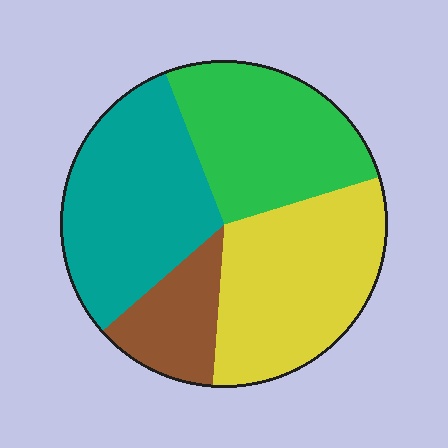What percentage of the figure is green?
Green covers around 25% of the figure.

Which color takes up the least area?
Brown, at roughly 10%.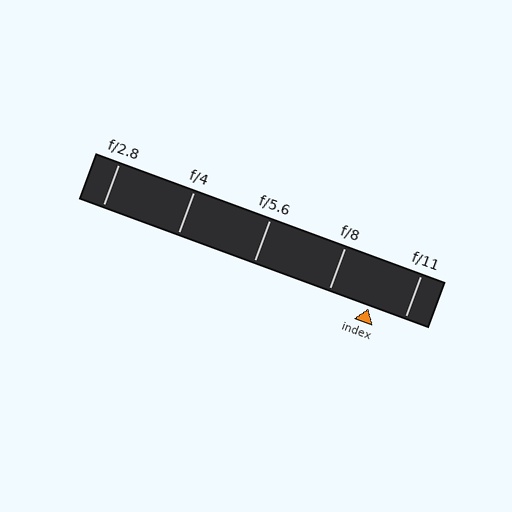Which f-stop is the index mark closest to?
The index mark is closest to f/11.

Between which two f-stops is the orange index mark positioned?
The index mark is between f/8 and f/11.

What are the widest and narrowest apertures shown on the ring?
The widest aperture shown is f/2.8 and the narrowest is f/11.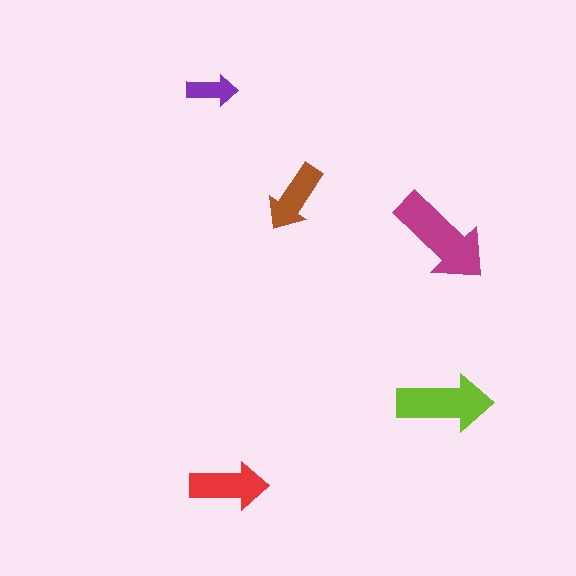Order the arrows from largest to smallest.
the magenta one, the lime one, the red one, the brown one, the purple one.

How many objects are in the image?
There are 5 objects in the image.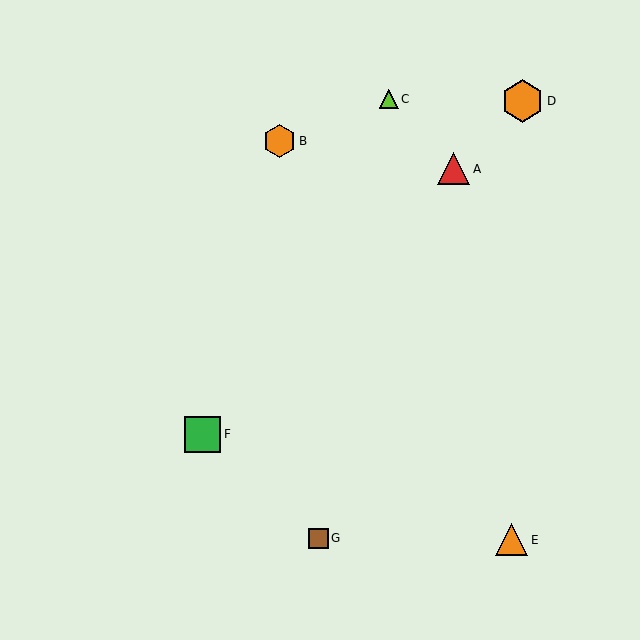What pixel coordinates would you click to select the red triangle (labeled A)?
Click at (454, 169) to select the red triangle A.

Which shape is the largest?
The orange hexagon (labeled D) is the largest.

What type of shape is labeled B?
Shape B is an orange hexagon.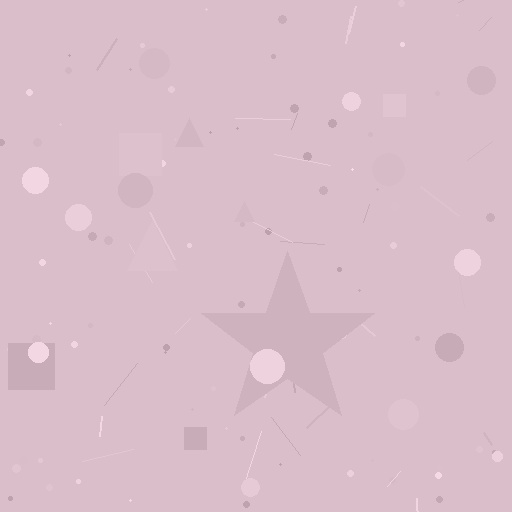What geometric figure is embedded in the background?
A star is embedded in the background.